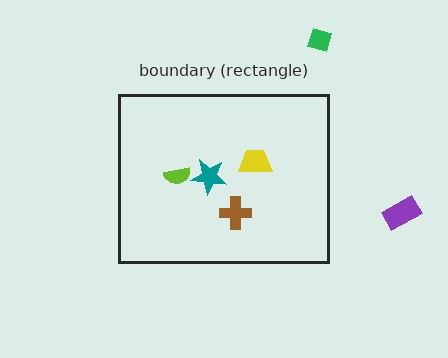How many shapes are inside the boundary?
4 inside, 2 outside.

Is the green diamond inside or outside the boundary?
Outside.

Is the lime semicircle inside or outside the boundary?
Inside.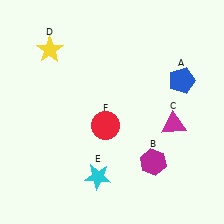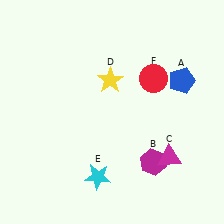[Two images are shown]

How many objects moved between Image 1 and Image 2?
3 objects moved between the two images.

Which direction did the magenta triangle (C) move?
The magenta triangle (C) moved down.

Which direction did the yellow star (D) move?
The yellow star (D) moved right.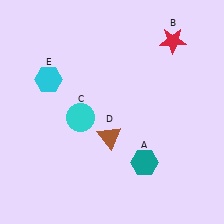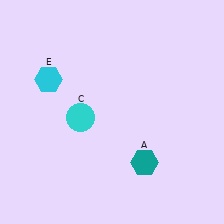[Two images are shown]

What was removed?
The brown triangle (D), the red star (B) were removed in Image 2.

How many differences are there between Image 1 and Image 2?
There are 2 differences between the two images.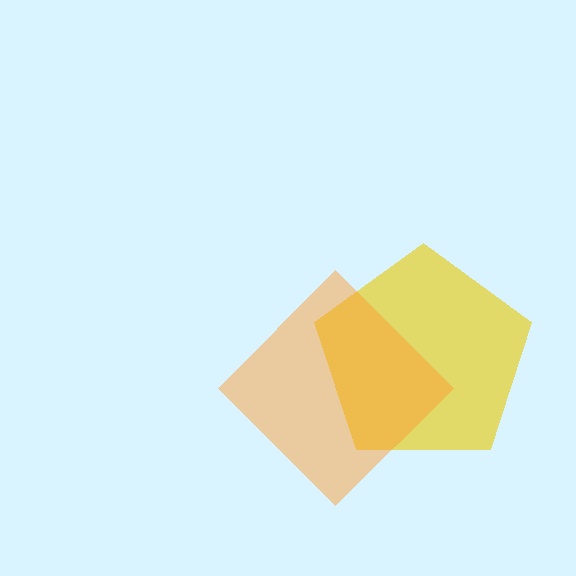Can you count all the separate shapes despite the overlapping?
Yes, there are 2 separate shapes.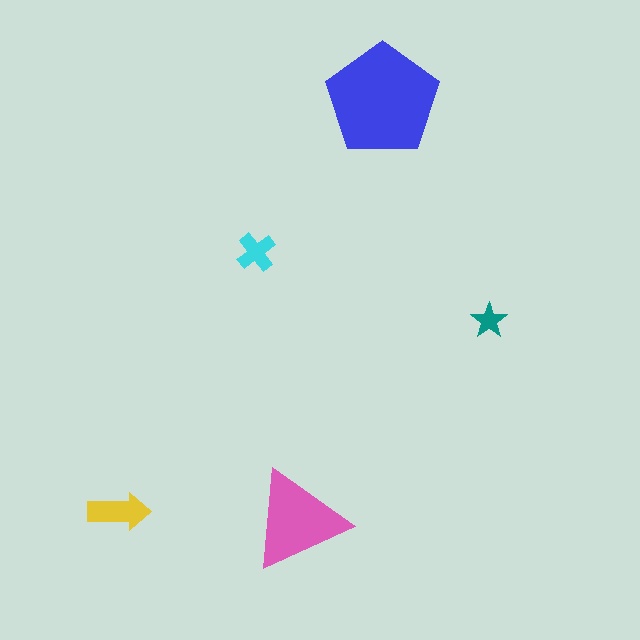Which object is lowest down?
The pink triangle is bottommost.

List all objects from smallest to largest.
The teal star, the cyan cross, the yellow arrow, the pink triangle, the blue pentagon.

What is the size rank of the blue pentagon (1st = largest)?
1st.